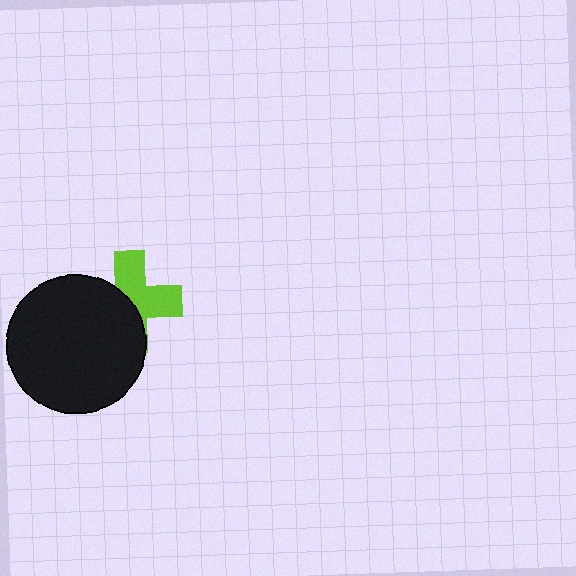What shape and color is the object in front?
The object in front is a black circle.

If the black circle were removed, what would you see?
You would see the complete lime cross.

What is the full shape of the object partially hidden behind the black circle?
The partially hidden object is a lime cross.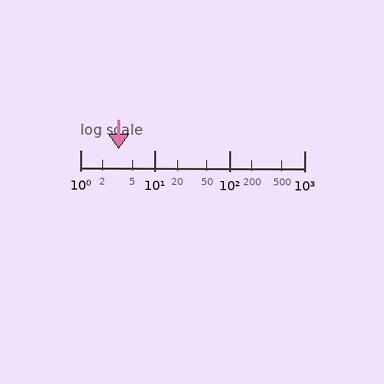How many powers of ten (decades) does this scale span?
The scale spans 3 decades, from 1 to 1000.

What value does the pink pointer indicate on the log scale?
The pointer indicates approximately 3.3.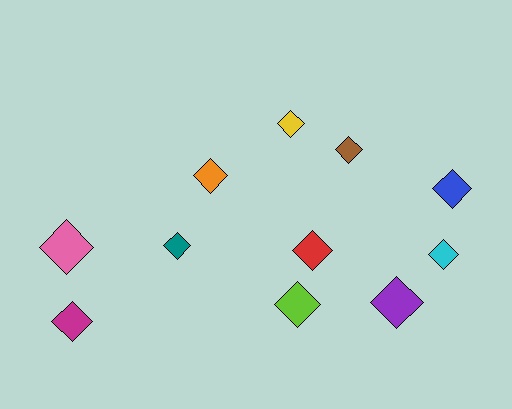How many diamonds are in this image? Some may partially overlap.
There are 11 diamonds.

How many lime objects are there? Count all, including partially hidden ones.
There is 1 lime object.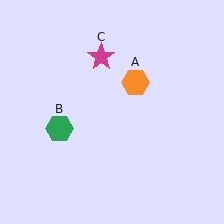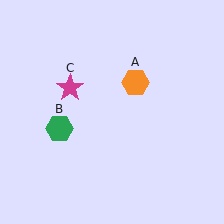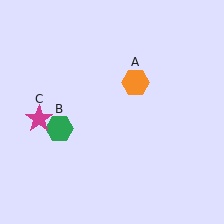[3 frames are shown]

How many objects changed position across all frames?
1 object changed position: magenta star (object C).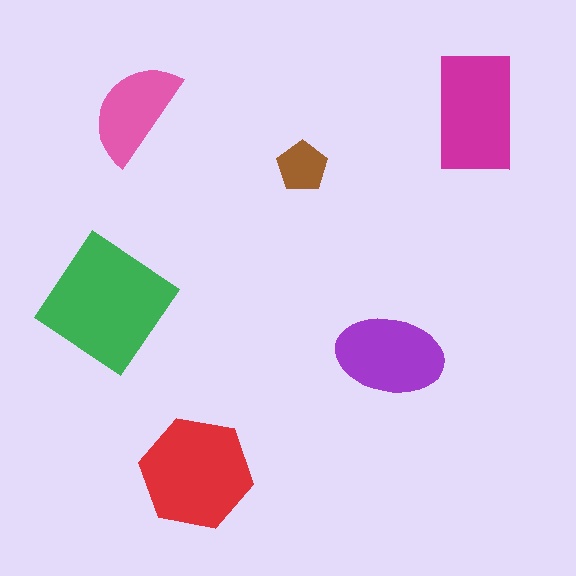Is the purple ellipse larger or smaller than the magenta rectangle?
Smaller.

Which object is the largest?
The green diamond.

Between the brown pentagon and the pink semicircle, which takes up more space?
The pink semicircle.